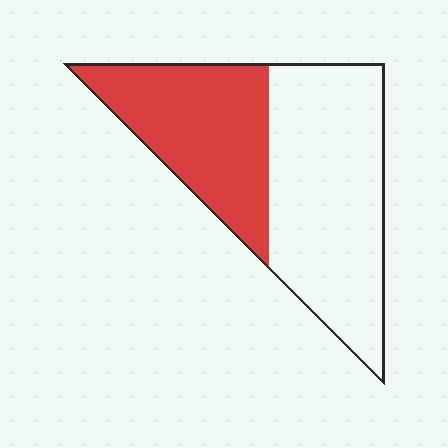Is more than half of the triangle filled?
No.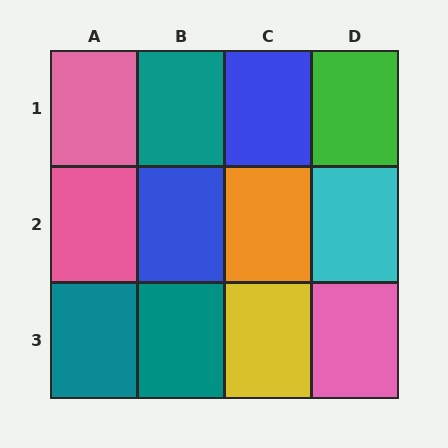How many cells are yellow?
1 cell is yellow.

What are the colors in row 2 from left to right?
Pink, blue, orange, cyan.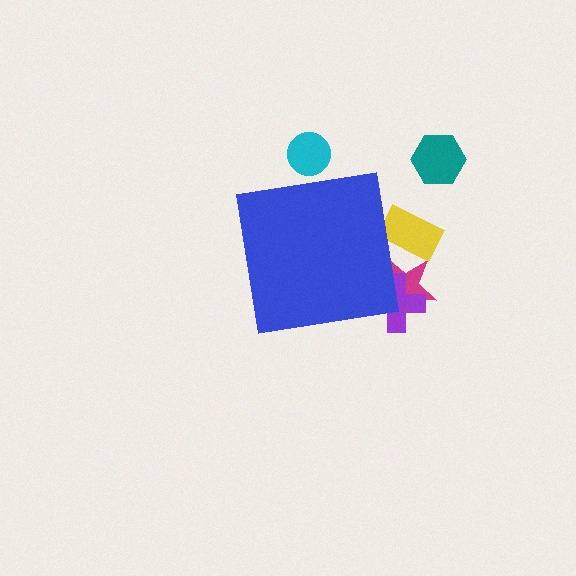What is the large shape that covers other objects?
A blue square.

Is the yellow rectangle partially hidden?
Yes, the yellow rectangle is partially hidden behind the blue square.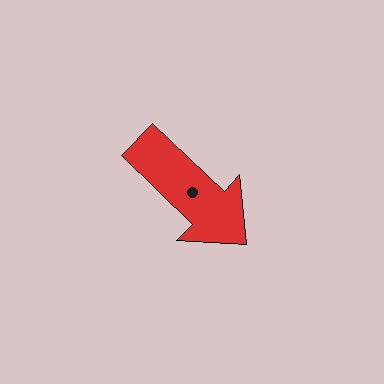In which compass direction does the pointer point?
Southeast.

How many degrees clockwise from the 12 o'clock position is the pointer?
Approximately 134 degrees.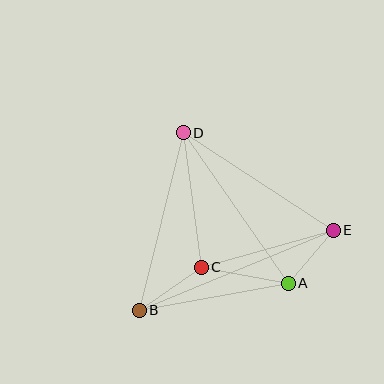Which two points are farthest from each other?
Points B and E are farthest from each other.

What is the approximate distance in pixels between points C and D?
The distance between C and D is approximately 136 pixels.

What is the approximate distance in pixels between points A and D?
The distance between A and D is approximately 183 pixels.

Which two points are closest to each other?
Points A and E are closest to each other.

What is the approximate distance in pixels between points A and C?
The distance between A and C is approximately 88 pixels.